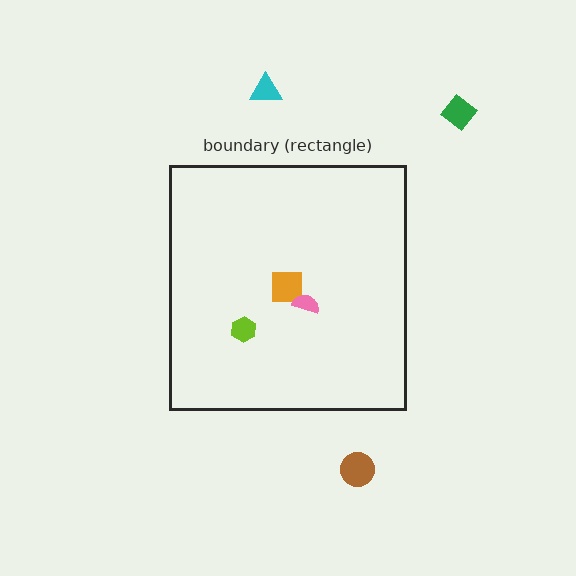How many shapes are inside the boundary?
3 inside, 3 outside.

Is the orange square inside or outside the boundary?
Inside.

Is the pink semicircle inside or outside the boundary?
Inside.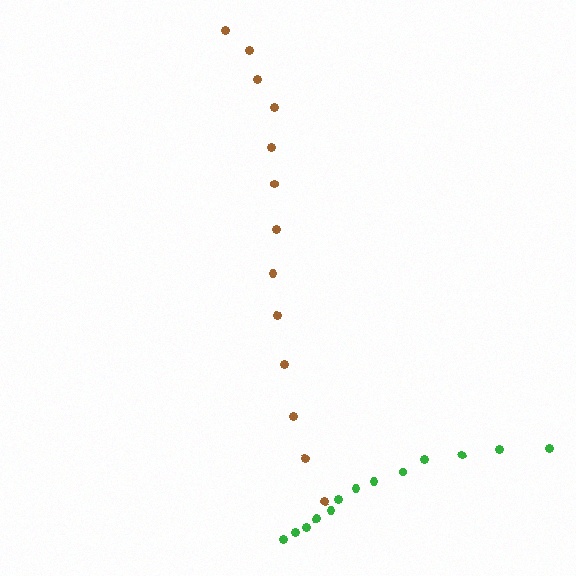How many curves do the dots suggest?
There are 2 distinct paths.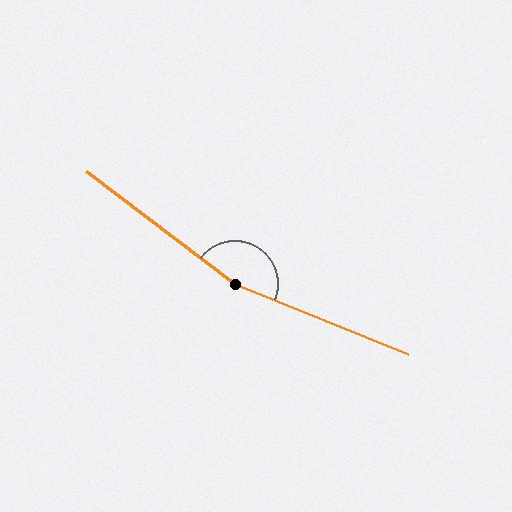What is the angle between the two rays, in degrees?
Approximately 165 degrees.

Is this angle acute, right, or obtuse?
It is obtuse.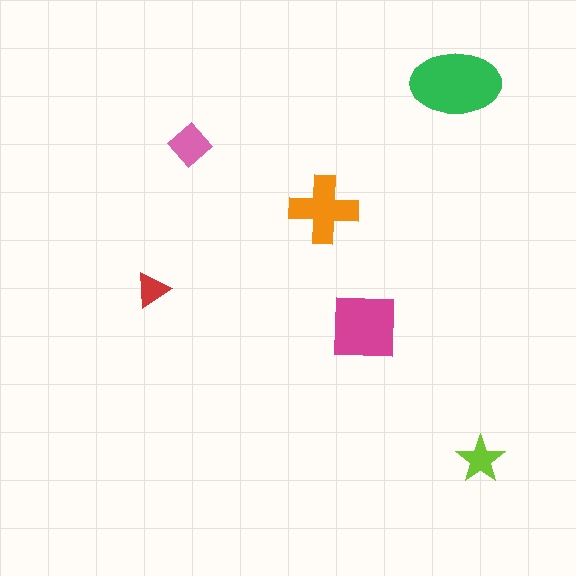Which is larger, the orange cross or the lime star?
The orange cross.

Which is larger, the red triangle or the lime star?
The lime star.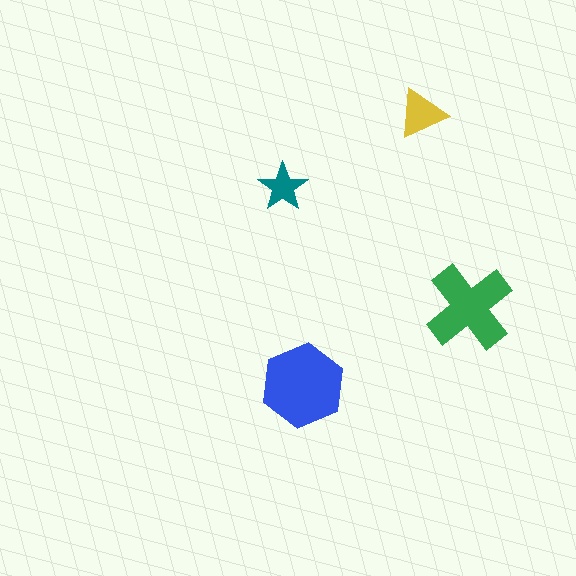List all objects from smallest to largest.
The teal star, the yellow triangle, the green cross, the blue hexagon.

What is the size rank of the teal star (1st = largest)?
4th.